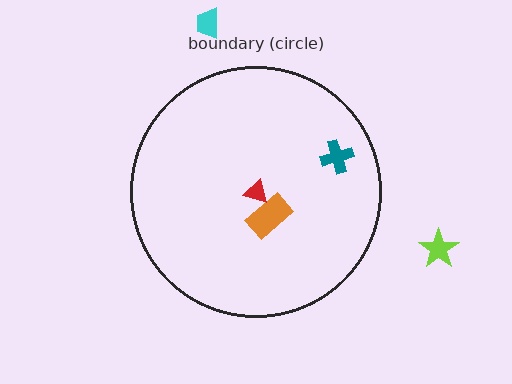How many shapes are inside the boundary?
3 inside, 2 outside.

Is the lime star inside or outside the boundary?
Outside.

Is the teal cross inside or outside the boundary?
Inside.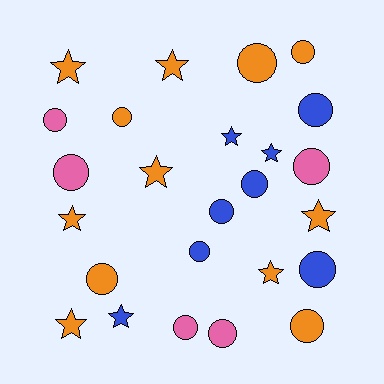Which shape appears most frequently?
Circle, with 15 objects.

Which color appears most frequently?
Orange, with 12 objects.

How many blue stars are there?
There are 3 blue stars.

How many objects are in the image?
There are 25 objects.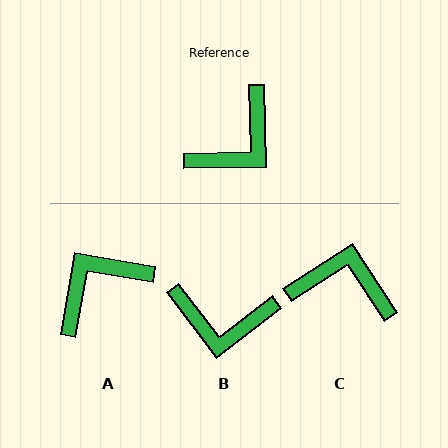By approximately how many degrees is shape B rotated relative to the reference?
Approximately 54 degrees clockwise.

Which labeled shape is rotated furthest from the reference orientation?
A, about 169 degrees away.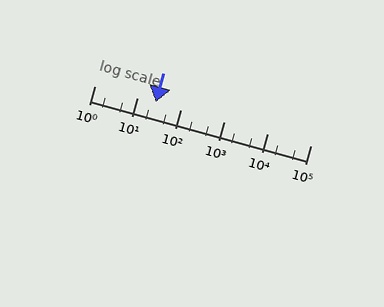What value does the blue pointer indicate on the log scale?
The pointer indicates approximately 26.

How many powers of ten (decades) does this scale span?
The scale spans 5 decades, from 1 to 100000.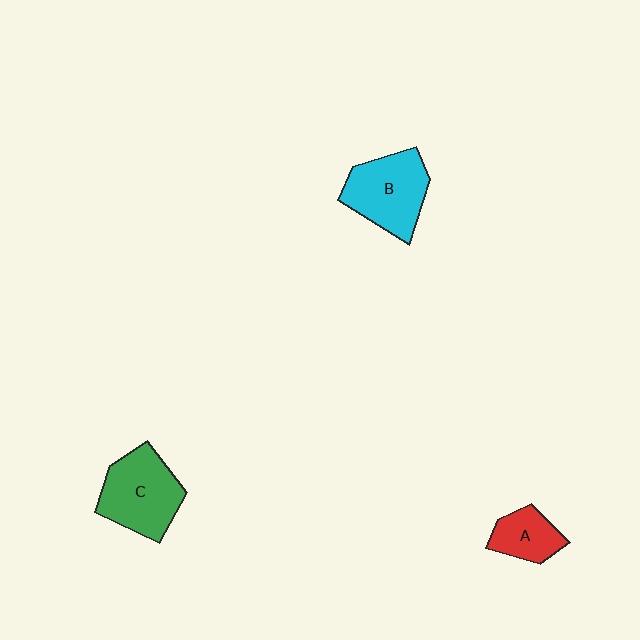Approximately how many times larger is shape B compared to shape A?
Approximately 1.8 times.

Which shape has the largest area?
Shape C (green).